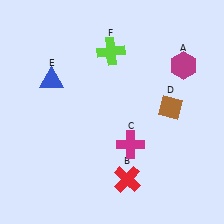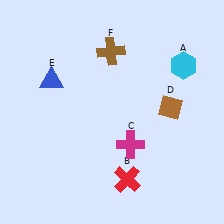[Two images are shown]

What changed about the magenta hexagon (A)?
In Image 1, A is magenta. In Image 2, it changed to cyan.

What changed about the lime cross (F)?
In Image 1, F is lime. In Image 2, it changed to brown.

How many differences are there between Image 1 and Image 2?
There are 2 differences between the two images.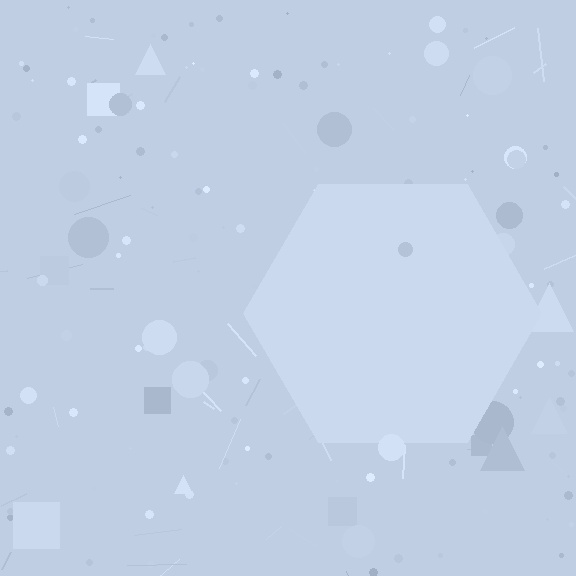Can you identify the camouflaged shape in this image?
The camouflaged shape is a hexagon.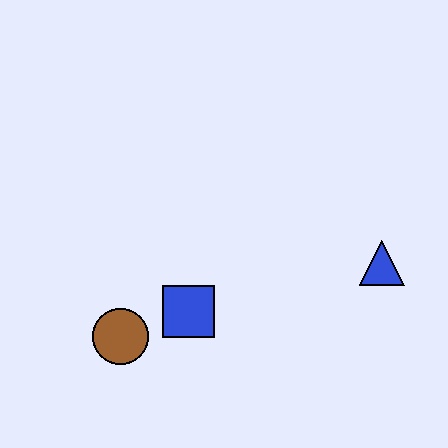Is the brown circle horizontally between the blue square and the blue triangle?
No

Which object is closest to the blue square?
The brown circle is closest to the blue square.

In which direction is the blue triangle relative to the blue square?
The blue triangle is to the right of the blue square.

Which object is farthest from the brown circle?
The blue triangle is farthest from the brown circle.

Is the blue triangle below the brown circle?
No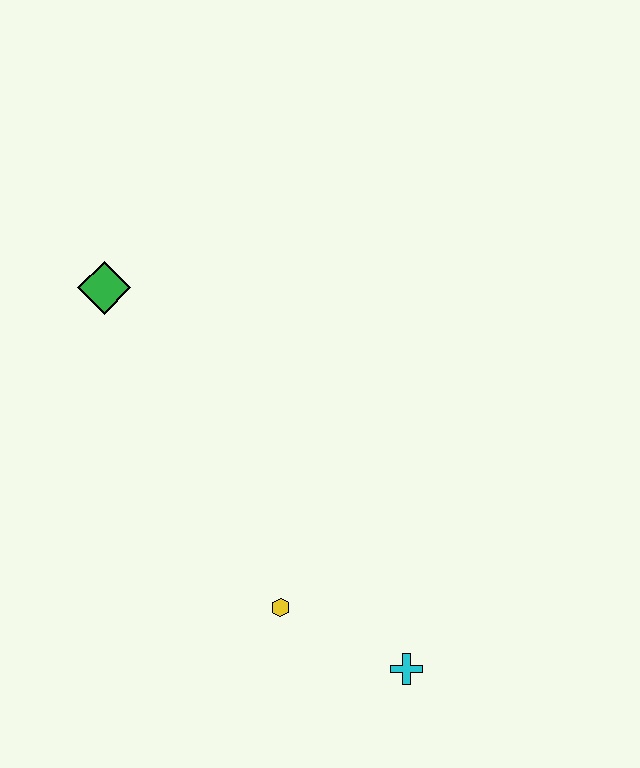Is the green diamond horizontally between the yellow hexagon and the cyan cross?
No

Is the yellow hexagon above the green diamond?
No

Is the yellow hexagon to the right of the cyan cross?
No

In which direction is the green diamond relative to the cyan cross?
The green diamond is above the cyan cross.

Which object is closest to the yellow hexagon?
The cyan cross is closest to the yellow hexagon.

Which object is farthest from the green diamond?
The cyan cross is farthest from the green diamond.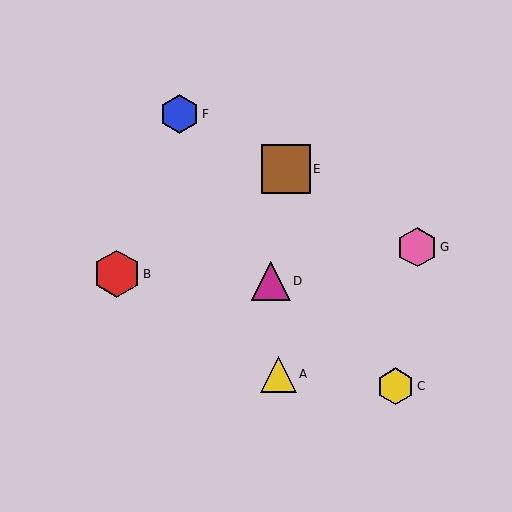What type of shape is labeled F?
Shape F is a blue hexagon.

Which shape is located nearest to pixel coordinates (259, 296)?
The magenta triangle (labeled D) at (271, 281) is nearest to that location.